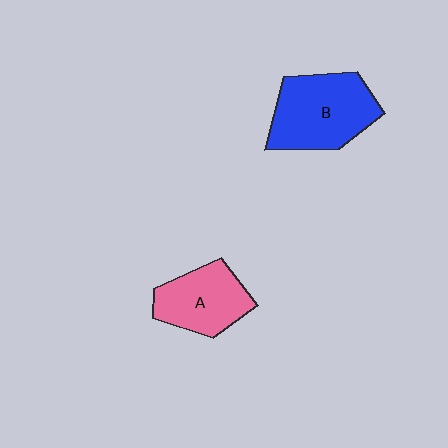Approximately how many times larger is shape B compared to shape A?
Approximately 1.3 times.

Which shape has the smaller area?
Shape A (pink).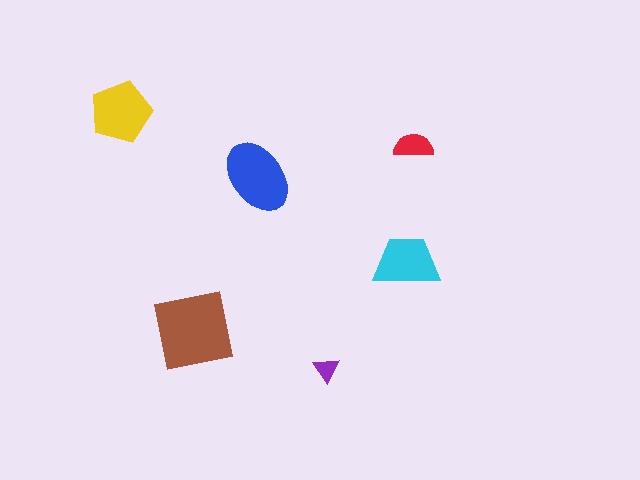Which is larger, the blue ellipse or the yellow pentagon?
The blue ellipse.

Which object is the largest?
The brown square.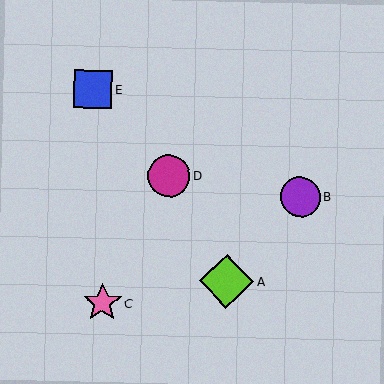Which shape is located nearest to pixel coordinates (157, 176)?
The magenta circle (labeled D) at (169, 176) is nearest to that location.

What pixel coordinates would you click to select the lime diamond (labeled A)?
Click at (227, 281) to select the lime diamond A.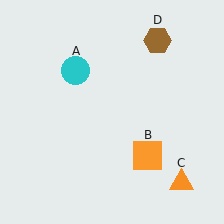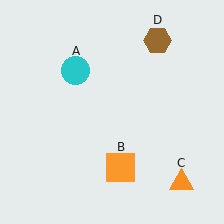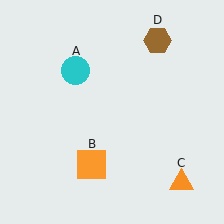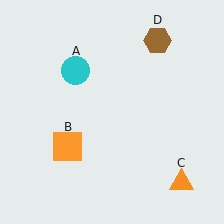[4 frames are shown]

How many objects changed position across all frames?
1 object changed position: orange square (object B).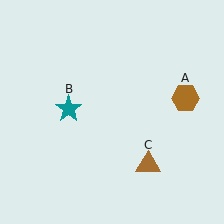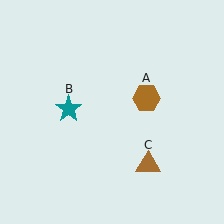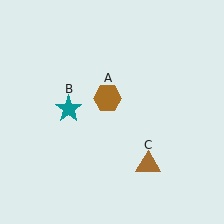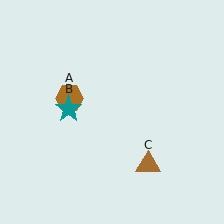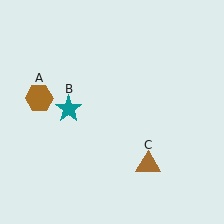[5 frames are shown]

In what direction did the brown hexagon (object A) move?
The brown hexagon (object A) moved left.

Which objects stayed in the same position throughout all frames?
Teal star (object B) and brown triangle (object C) remained stationary.